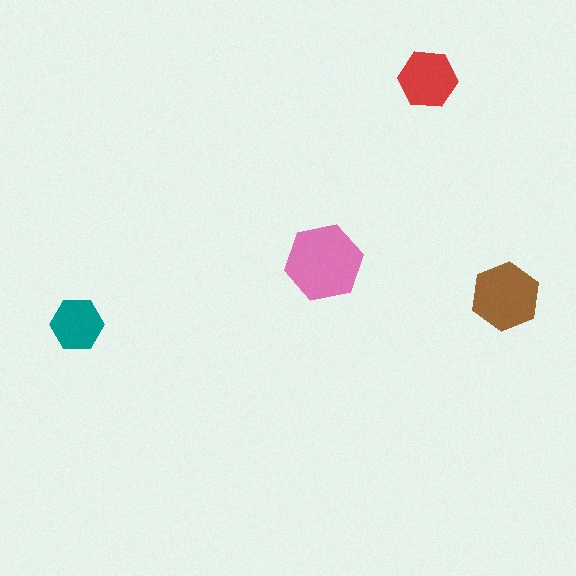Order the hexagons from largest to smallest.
the pink one, the brown one, the red one, the teal one.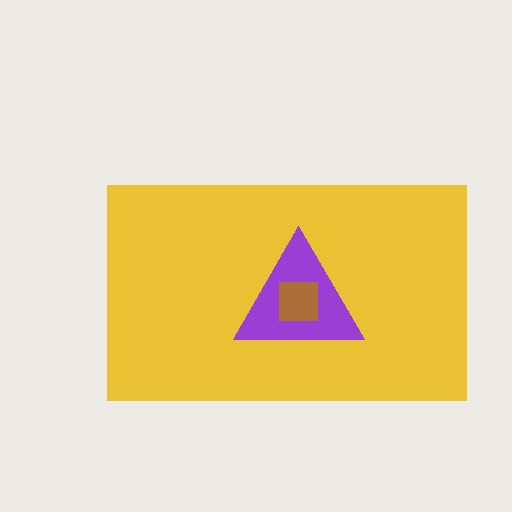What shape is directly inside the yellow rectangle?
The purple triangle.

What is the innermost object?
The brown square.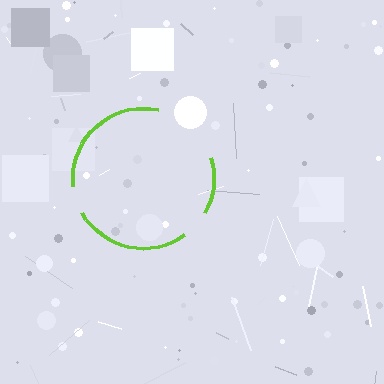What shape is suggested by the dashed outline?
The dashed outline suggests a circle.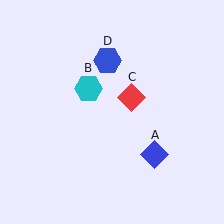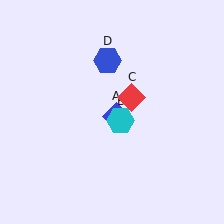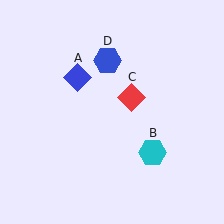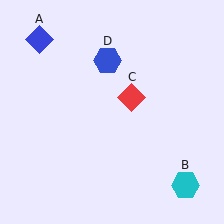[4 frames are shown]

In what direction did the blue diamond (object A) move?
The blue diamond (object A) moved up and to the left.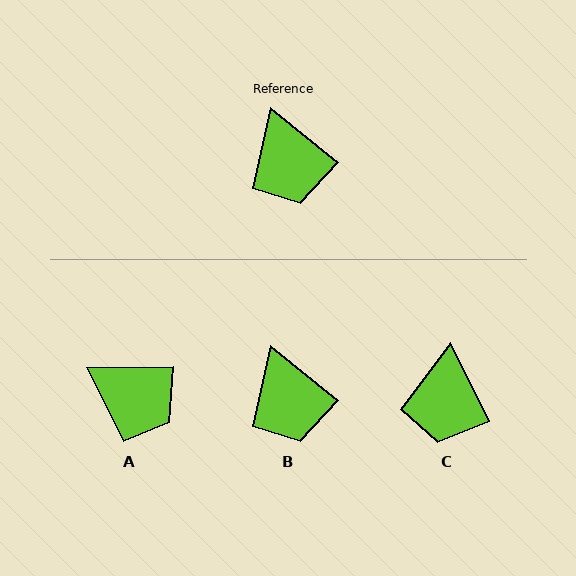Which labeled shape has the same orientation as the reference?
B.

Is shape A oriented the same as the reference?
No, it is off by about 39 degrees.